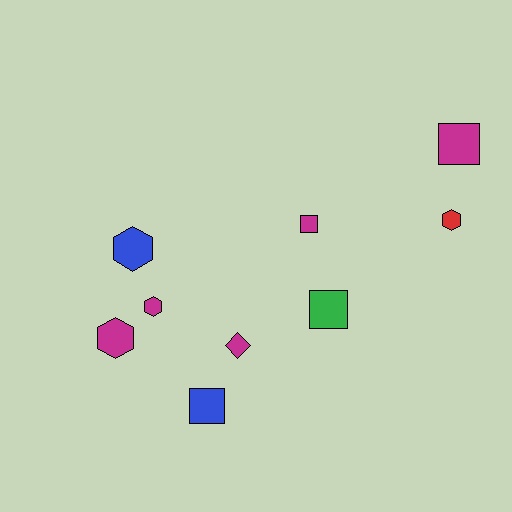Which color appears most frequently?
Magenta, with 5 objects.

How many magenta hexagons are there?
There are 2 magenta hexagons.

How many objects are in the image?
There are 9 objects.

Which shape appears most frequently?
Square, with 4 objects.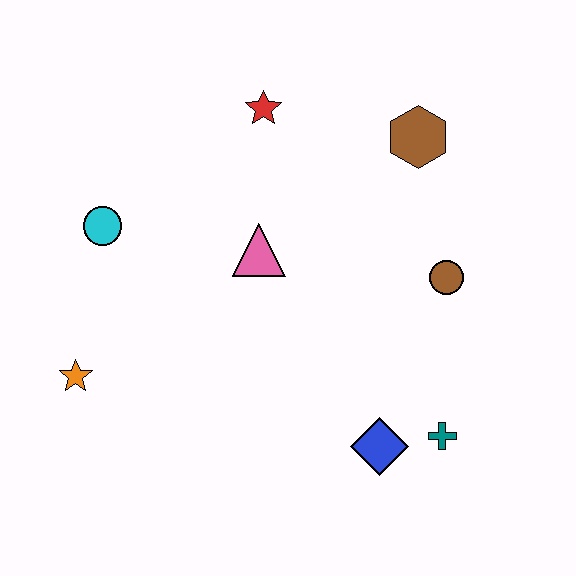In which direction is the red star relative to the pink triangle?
The red star is above the pink triangle.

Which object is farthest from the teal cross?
The cyan circle is farthest from the teal cross.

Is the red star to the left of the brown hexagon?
Yes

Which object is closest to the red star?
The pink triangle is closest to the red star.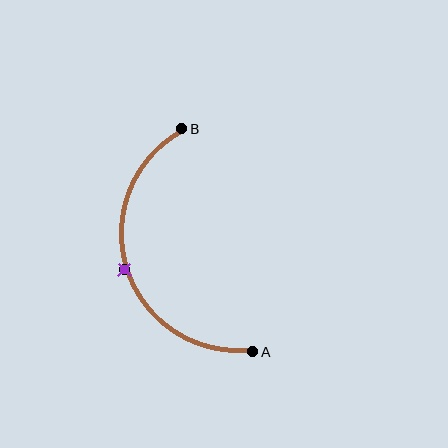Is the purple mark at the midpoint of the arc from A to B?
Yes. The purple mark lies on the arc at equal arc-length from both A and B — it is the arc midpoint.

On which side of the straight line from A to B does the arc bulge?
The arc bulges to the left of the straight line connecting A and B.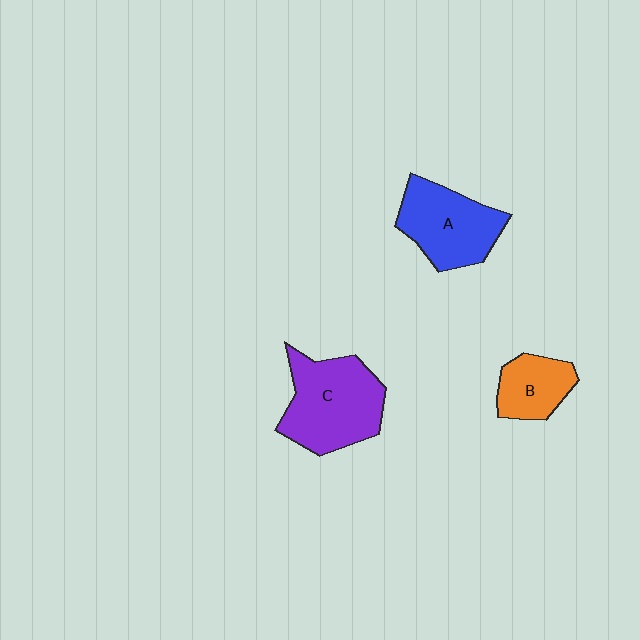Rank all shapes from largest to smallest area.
From largest to smallest: C (purple), A (blue), B (orange).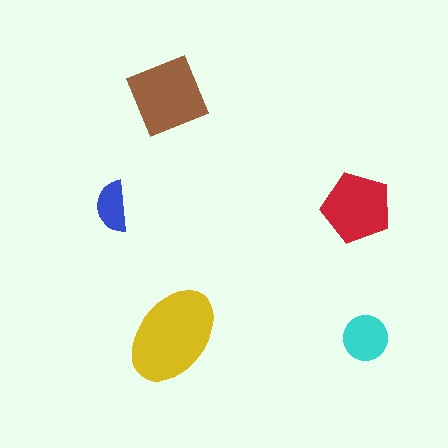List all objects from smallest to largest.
The blue semicircle, the cyan circle, the red pentagon, the brown diamond, the yellow ellipse.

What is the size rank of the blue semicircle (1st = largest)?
5th.